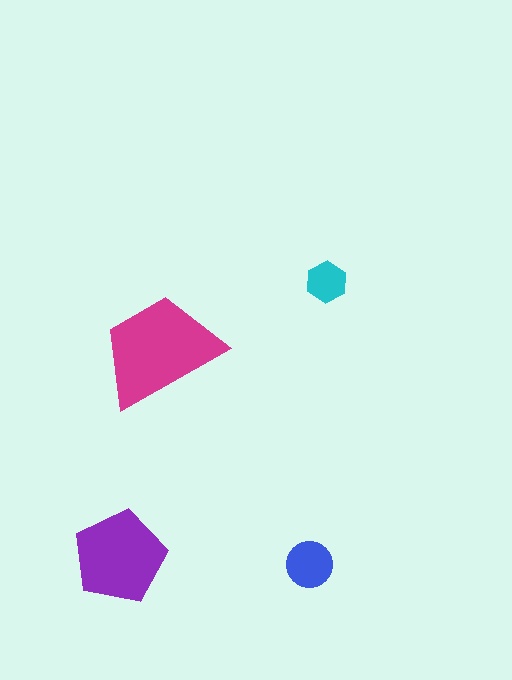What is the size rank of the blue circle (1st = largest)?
3rd.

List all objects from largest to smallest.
The magenta trapezoid, the purple pentagon, the blue circle, the cyan hexagon.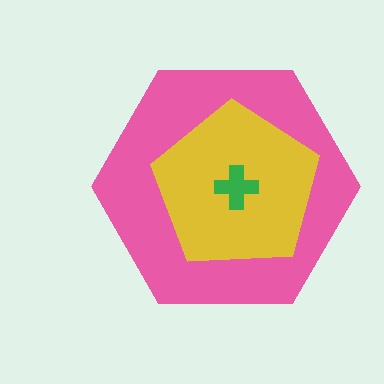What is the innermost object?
The green cross.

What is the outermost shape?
The pink hexagon.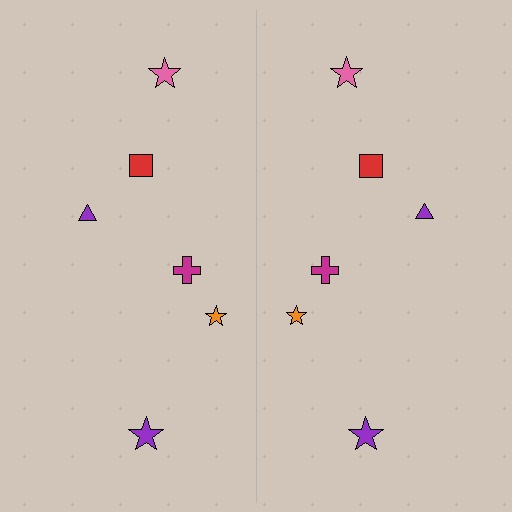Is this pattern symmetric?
Yes, this pattern has bilateral (reflection) symmetry.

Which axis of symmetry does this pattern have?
The pattern has a vertical axis of symmetry running through the center of the image.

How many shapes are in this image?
There are 12 shapes in this image.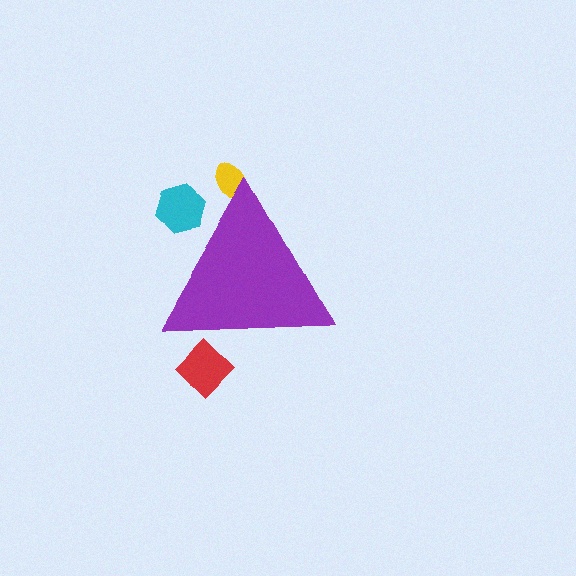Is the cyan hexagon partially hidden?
Yes, the cyan hexagon is partially hidden behind the purple triangle.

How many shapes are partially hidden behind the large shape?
3 shapes are partially hidden.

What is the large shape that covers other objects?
A purple triangle.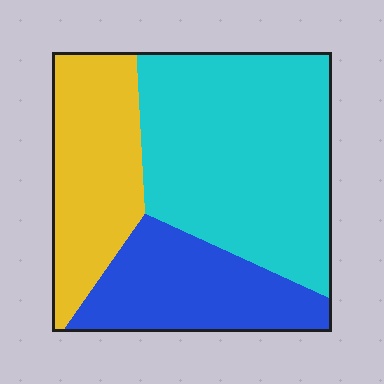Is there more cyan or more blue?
Cyan.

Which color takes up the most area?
Cyan, at roughly 50%.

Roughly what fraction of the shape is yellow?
Yellow takes up between a quarter and a half of the shape.